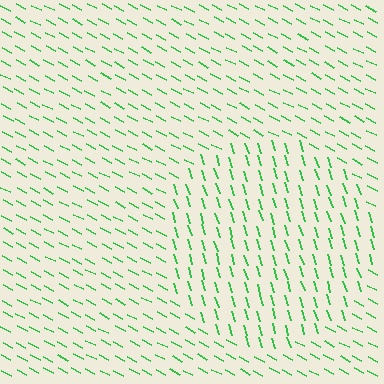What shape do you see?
I see a circle.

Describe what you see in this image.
The image is filled with small green line segments. A circle region in the image has lines oriented differently from the surrounding lines, creating a visible texture boundary.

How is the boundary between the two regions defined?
The boundary is defined purely by a change in line orientation (approximately 45 degrees difference). All lines are the same color and thickness.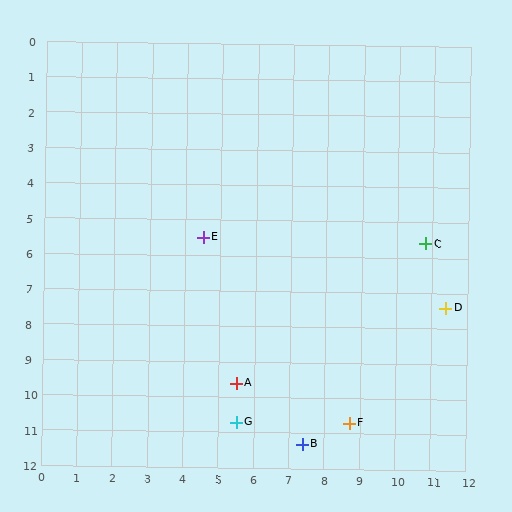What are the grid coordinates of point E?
Point E is at approximately (4.5, 5.5).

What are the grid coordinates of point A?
Point A is at approximately (5.5, 9.6).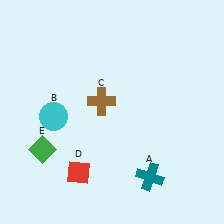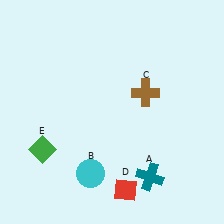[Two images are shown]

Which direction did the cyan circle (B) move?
The cyan circle (B) moved down.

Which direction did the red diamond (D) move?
The red diamond (D) moved right.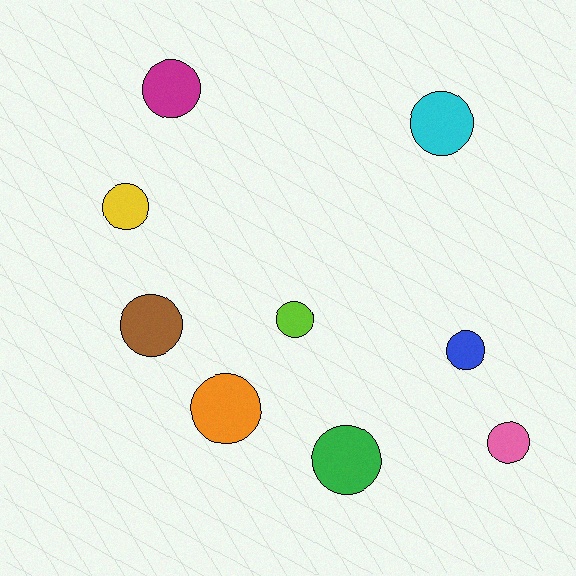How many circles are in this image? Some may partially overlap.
There are 9 circles.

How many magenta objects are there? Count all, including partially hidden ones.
There is 1 magenta object.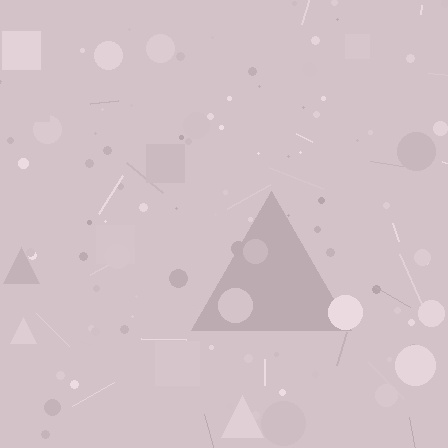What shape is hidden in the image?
A triangle is hidden in the image.